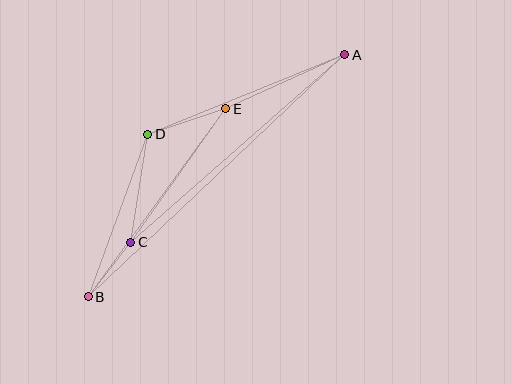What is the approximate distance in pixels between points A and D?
The distance between A and D is approximately 213 pixels.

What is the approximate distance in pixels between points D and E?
The distance between D and E is approximately 82 pixels.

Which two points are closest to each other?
Points B and C are closest to each other.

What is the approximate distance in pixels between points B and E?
The distance between B and E is approximately 233 pixels.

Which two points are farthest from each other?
Points A and B are farthest from each other.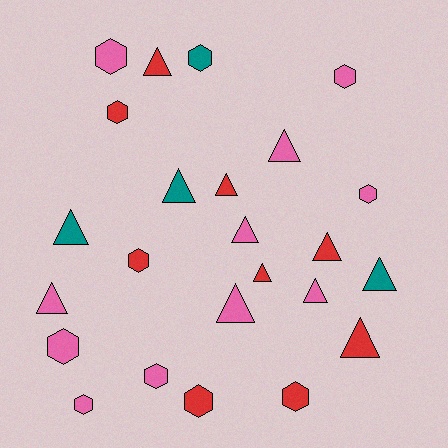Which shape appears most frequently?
Triangle, with 13 objects.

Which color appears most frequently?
Pink, with 11 objects.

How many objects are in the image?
There are 24 objects.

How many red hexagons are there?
There are 4 red hexagons.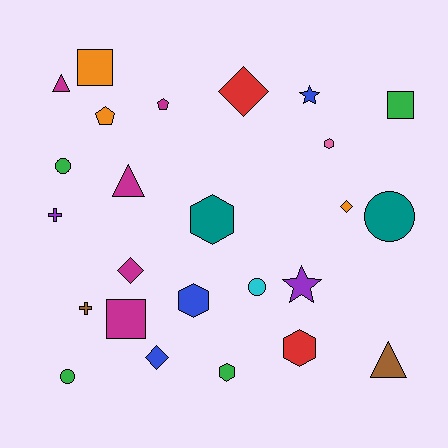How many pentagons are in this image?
There are 2 pentagons.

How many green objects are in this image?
There are 4 green objects.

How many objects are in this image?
There are 25 objects.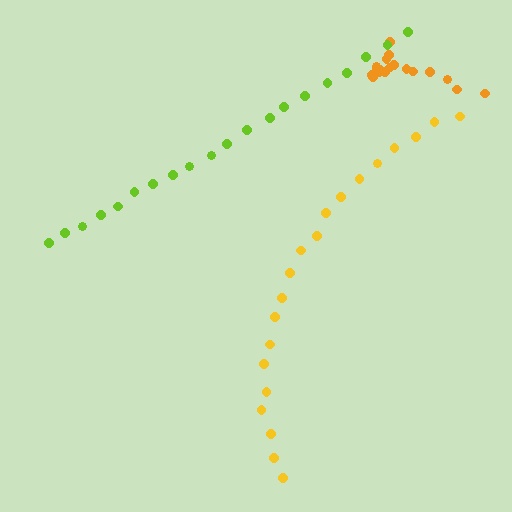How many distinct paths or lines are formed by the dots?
There are 3 distinct paths.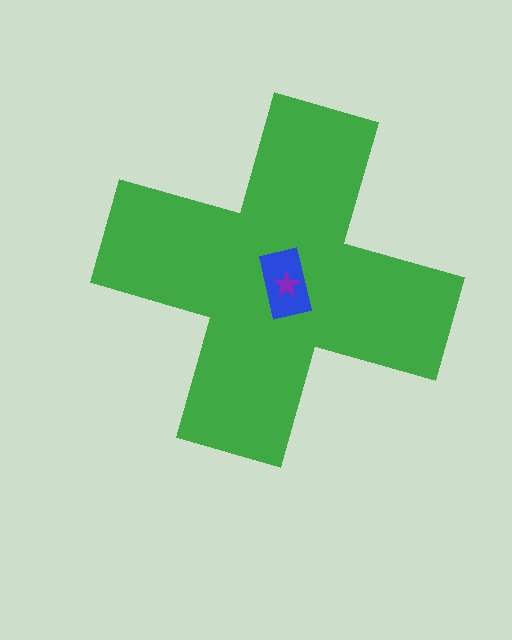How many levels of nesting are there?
3.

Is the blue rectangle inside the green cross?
Yes.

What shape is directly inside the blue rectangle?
The purple star.